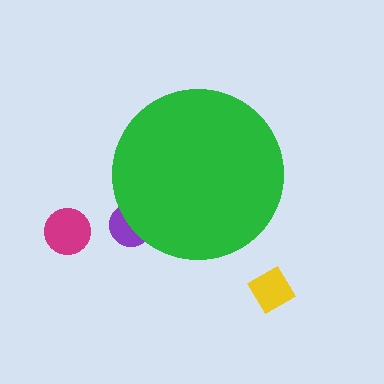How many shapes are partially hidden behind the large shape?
1 shape is partially hidden.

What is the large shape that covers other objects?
A green circle.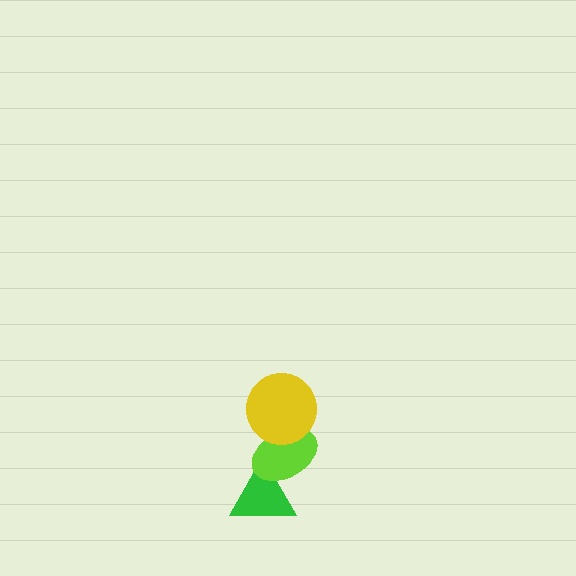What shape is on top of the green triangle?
The lime ellipse is on top of the green triangle.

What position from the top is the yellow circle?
The yellow circle is 1st from the top.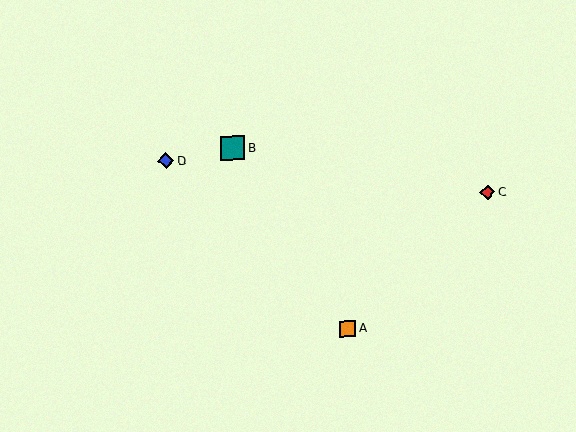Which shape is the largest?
The teal square (labeled B) is the largest.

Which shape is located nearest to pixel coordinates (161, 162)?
The blue diamond (labeled D) at (166, 161) is nearest to that location.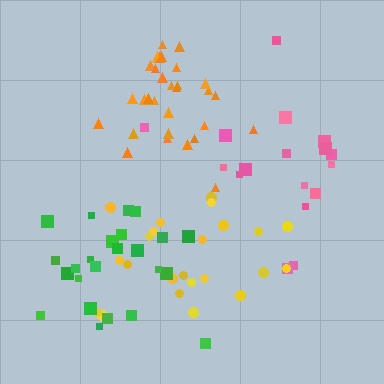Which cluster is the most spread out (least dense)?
Pink.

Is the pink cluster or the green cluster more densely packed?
Green.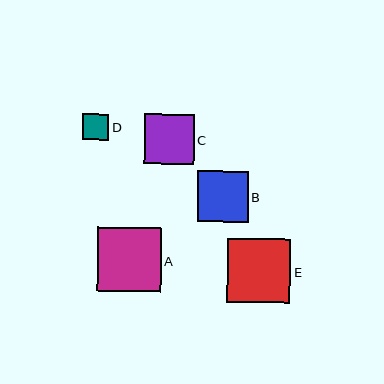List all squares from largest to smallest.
From largest to smallest: A, E, B, C, D.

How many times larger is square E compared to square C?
Square E is approximately 1.3 times the size of square C.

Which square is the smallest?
Square D is the smallest with a size of approximately 26 pixels.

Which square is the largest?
Square A is the largest with a size of approximately 64 pixels.